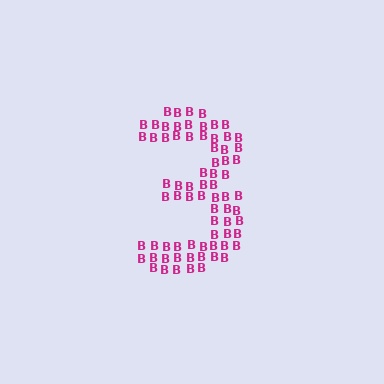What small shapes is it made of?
It is made of small letter B's.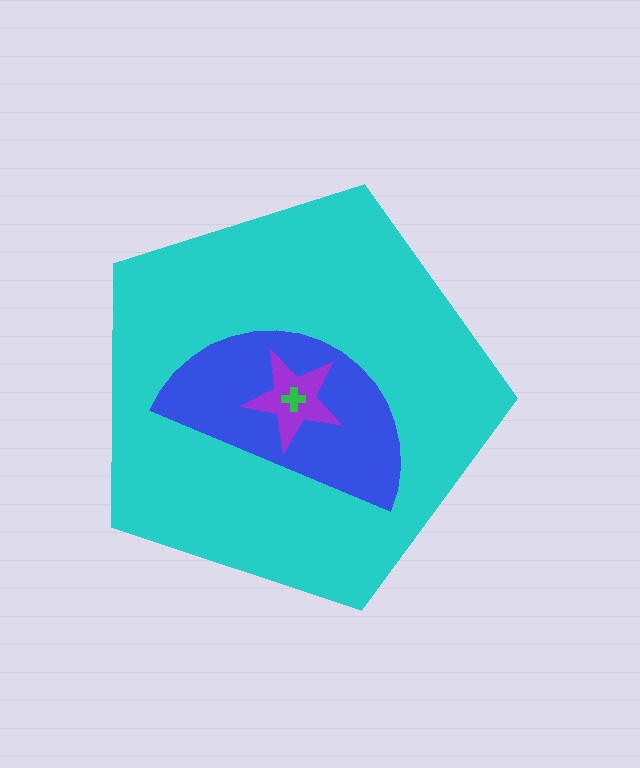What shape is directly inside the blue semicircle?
The purple star.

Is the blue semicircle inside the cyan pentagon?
Yes.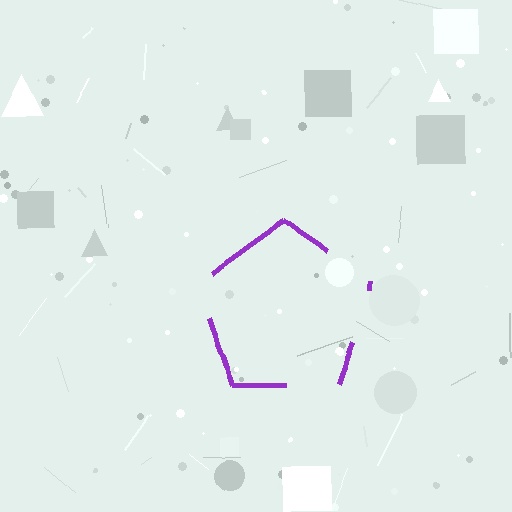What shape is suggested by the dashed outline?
The dashed outline suggests a pentagon.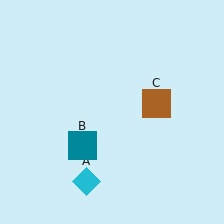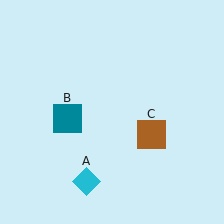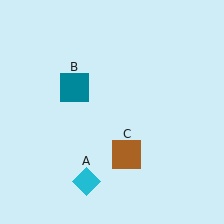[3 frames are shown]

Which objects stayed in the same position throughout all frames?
Cyan diamond (object A) remained stationary.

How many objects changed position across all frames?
2 objects changed position: teal square (object B), brown square (object C).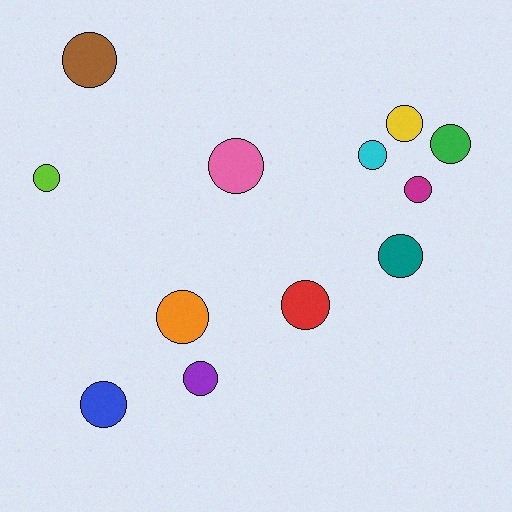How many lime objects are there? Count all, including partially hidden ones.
There is 1 lime object.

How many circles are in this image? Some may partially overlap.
There are 12 circles.